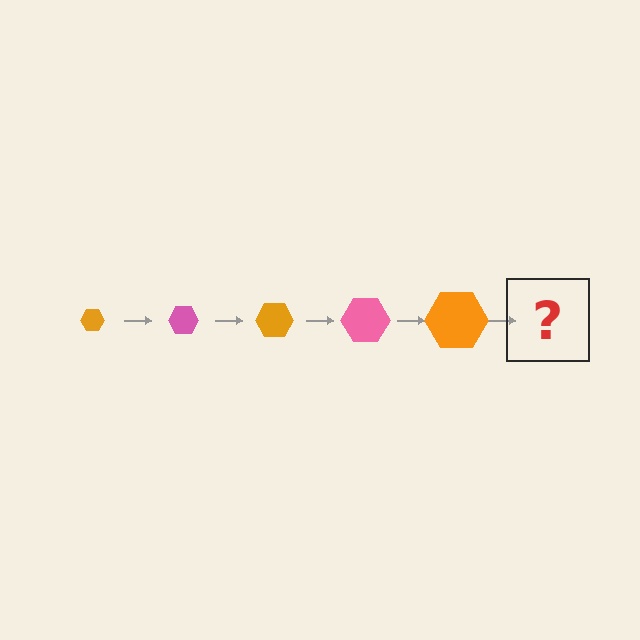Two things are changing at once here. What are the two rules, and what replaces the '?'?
The two rules are that the hexagon grows larger each step and the color cycles through orange and pink. The '?' should be a pink hexagon, larger than the previous one.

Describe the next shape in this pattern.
It should be a pink hexagon, larger than the previous one.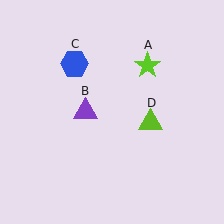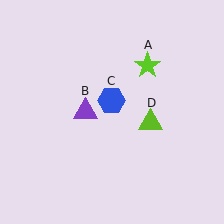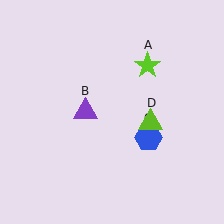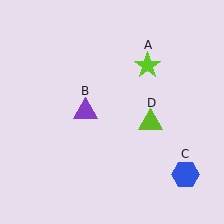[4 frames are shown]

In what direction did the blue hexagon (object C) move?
The blue hexagon (object C) moved down and to the right.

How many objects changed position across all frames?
1 object changed position: blue hexagon (object C).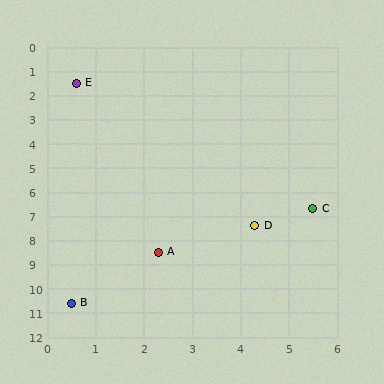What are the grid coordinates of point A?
Point A is at approximately (2.3, 8.5).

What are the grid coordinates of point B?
Point B is at approximately (0.5, 10.6).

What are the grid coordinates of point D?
Point D is at approximately (4.3, 7.4).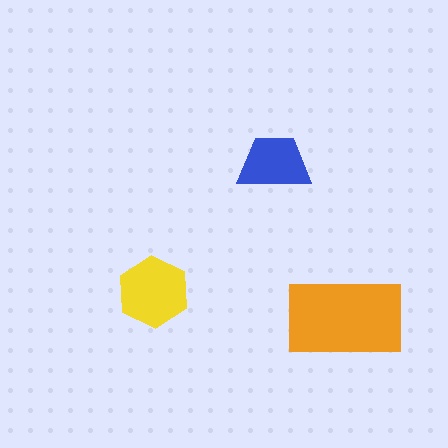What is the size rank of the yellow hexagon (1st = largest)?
2nd.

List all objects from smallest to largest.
The blue trapezoid, the yellow hexagon, the orange rectangle.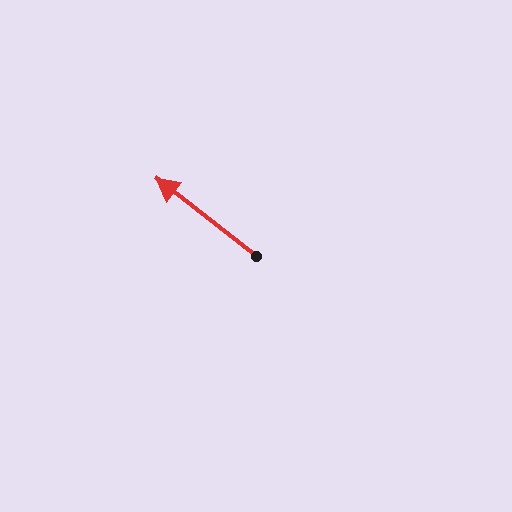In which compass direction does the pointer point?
Northwest.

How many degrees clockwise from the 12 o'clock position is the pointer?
Approximately 308 degrees.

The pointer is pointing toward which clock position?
Roughly 10 o'clock.